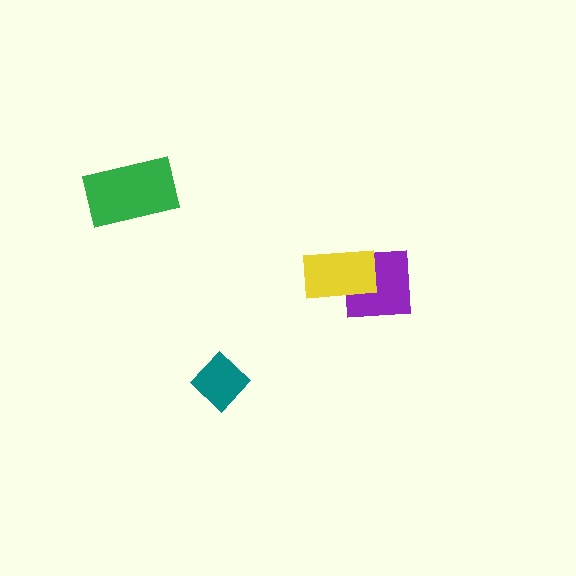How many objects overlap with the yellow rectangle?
1 object overlaps with the yellow rectangle.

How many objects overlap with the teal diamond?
0 objects overlap with the teal diamond.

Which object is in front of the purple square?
The yellow rectangle is in front of the purple square.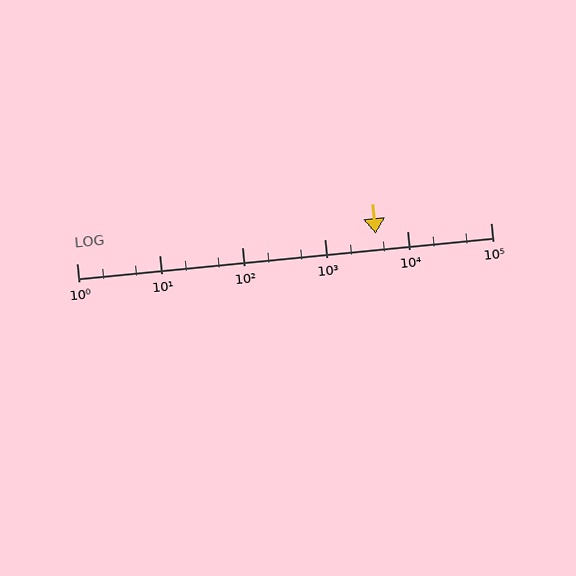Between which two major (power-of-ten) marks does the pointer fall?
The pointer is between 1000 and 10000.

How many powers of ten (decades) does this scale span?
The scale spans 5 decades, from 1 to 100000.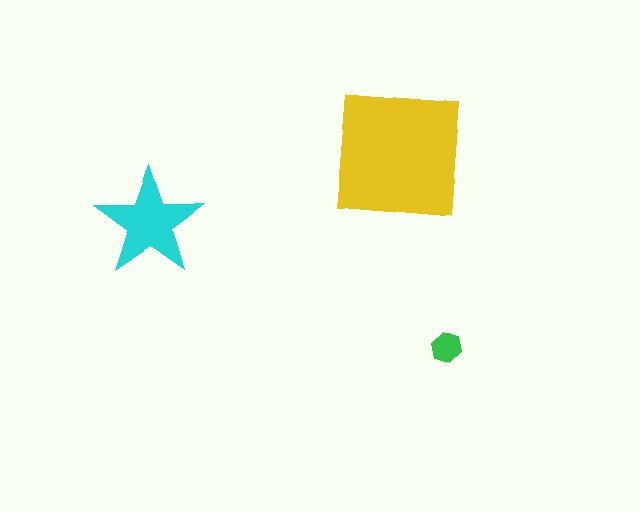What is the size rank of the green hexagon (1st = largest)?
3rd.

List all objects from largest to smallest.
The yellow square, the cyan star, the green hexagon.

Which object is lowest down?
The green hexagon is bottommost.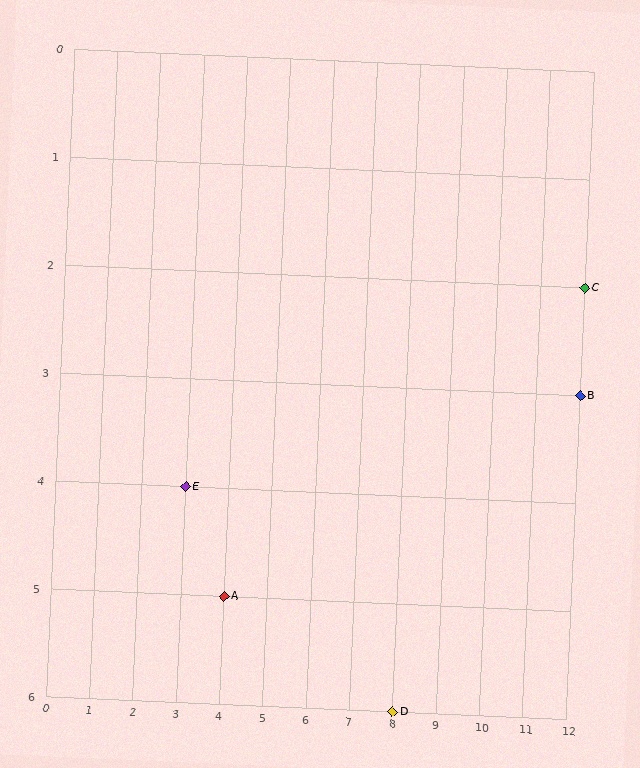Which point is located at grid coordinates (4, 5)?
Point A is at (4, 5).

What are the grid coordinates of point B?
Point B is at grid coordinates (12, 3).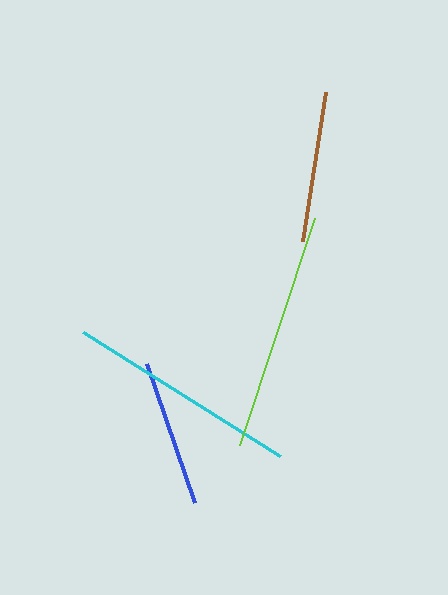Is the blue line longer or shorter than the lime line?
The lime line is longer than the blue line.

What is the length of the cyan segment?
The cyan segment is approximately 233 pixels long.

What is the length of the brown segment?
The brown segment is approximately 150 pixels long.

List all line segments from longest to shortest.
From longest to shortest: lime, cyan, brown, blue.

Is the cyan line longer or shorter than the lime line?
The lime line is longer than the cyan line.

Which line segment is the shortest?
The blue line is the shortest at approximately 147 pixels.